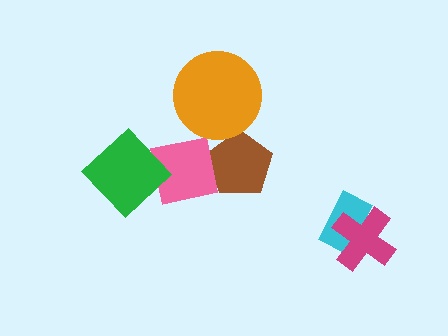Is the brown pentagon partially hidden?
Yes, it is partially covered by another shape.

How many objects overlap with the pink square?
2 objects overlap with the pink square.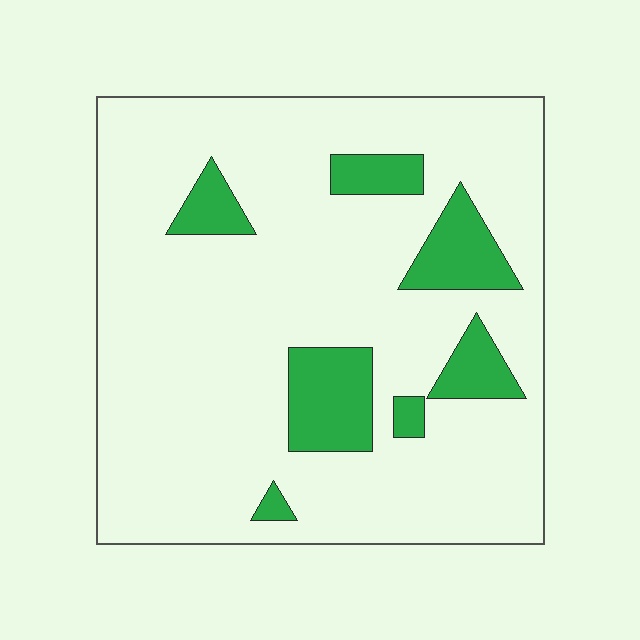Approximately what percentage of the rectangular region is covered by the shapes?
Approximately 15%.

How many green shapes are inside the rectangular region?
7.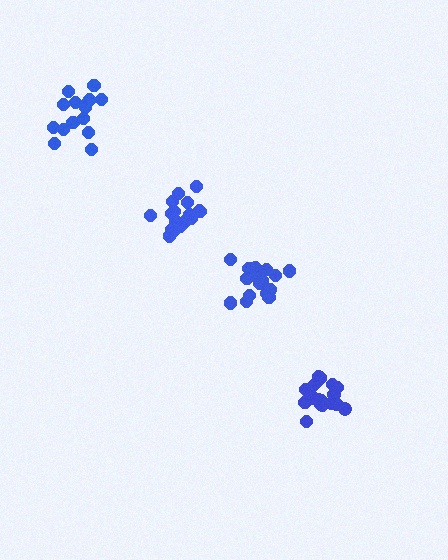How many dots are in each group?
Group 1: 17 dots, Group 2: 19 dots, Group 3: 19 dots, Group 4: 15 dots (70 total).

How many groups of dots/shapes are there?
There are 4 groups.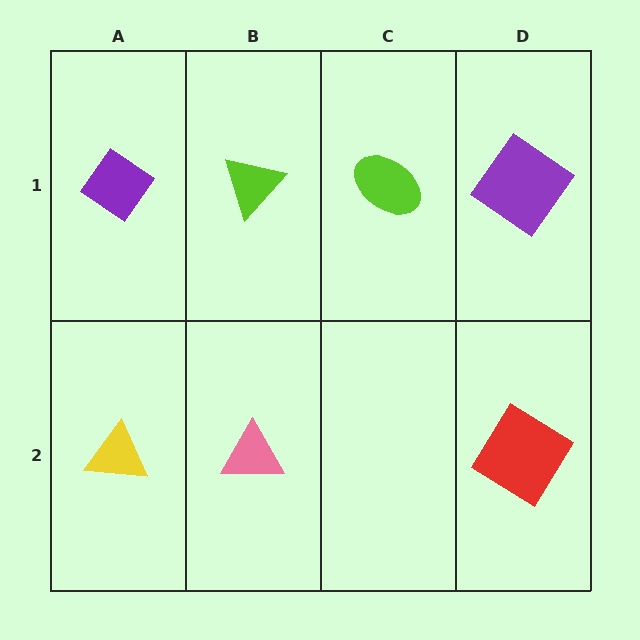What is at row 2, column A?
A yellow triangle.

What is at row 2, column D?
A red diamond.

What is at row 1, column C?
A lime ellipse.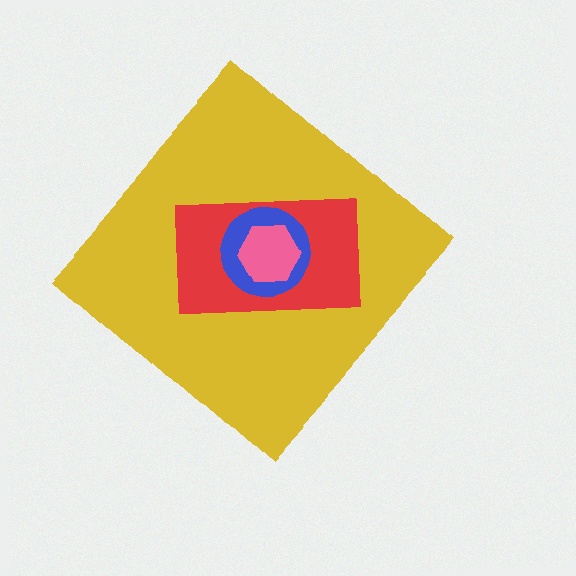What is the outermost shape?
The yellow diamond.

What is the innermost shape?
The pink hexagon.